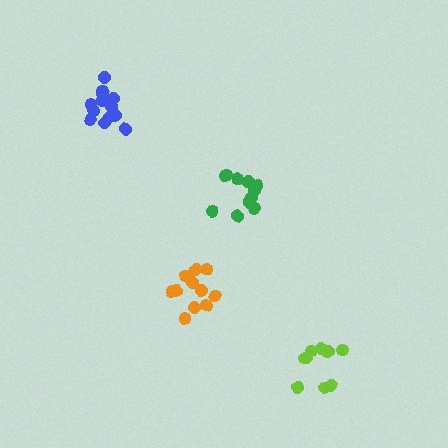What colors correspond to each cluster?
The clusters are colored: blue, lime, orange, green.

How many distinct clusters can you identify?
There are 4 distinct clusters.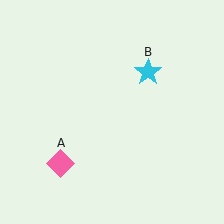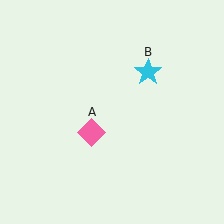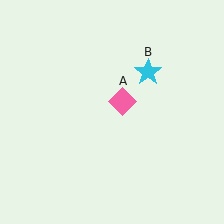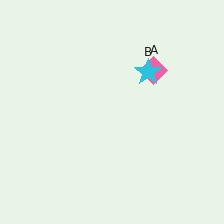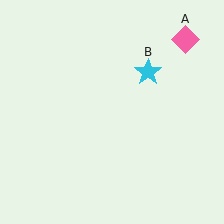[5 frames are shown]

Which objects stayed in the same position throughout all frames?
Cyan star (object B) remained stationary.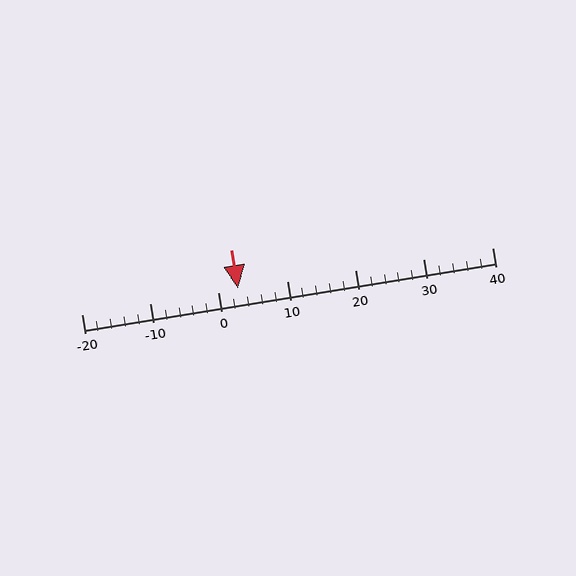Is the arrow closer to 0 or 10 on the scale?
The arrow is closer to 0.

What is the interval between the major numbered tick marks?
The major tick marks are spaced 10 units apart.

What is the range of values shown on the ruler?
The ruler shows values from -20 to 40.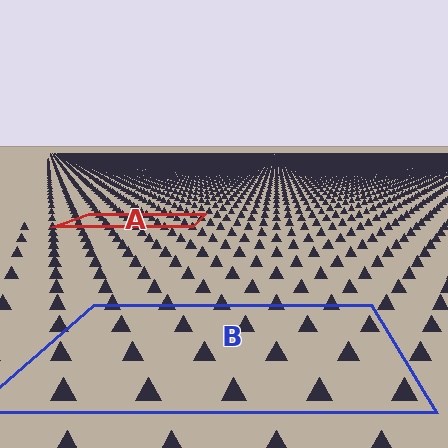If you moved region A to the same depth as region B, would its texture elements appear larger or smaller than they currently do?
They would appear larger. At a closer depth, the same texture elements are projected at a bigger on-screen size.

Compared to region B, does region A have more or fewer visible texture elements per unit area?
Region A has more texture elements per unit area — they are packed more densely because it is farther away.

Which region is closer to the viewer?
Region B is closer. The texture elements there are larger and more spread out.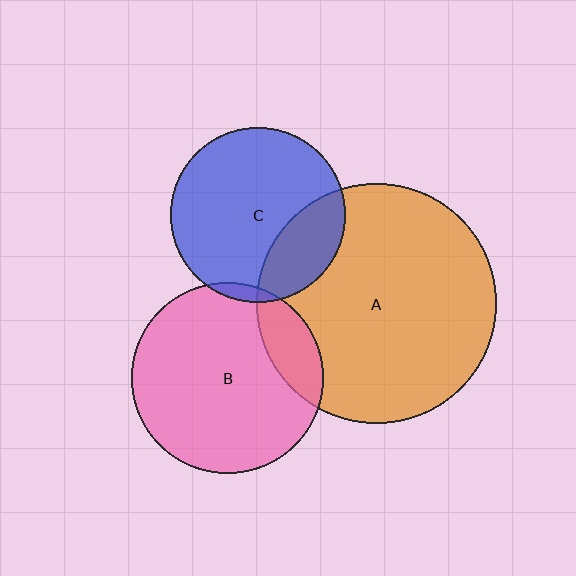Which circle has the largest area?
Circle A (orange).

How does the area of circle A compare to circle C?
Approximately 1.9 times.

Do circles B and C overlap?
Yes.